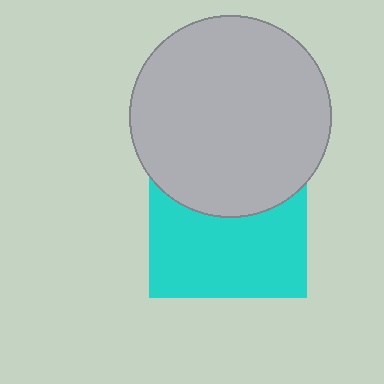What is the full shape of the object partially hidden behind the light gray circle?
The partially hidden object is a cyan square.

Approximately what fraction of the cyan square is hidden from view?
Roughly 42% of the cyan square is hidden behind the light gray circle.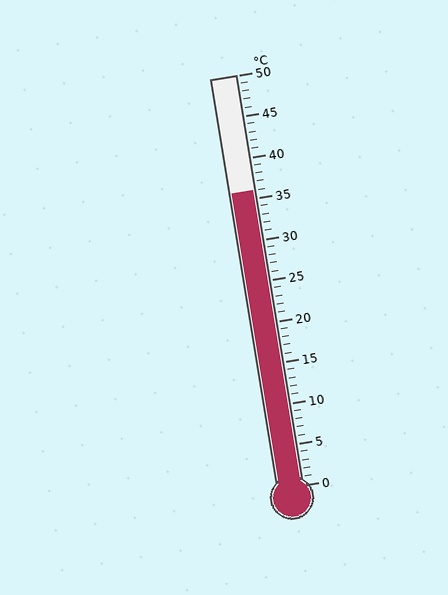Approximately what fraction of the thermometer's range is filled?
The thermometer is filled to approximately 70% of its range.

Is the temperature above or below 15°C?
The temperature is above 15°C.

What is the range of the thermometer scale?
The thermometer scale ranges from 0°C to 50°C.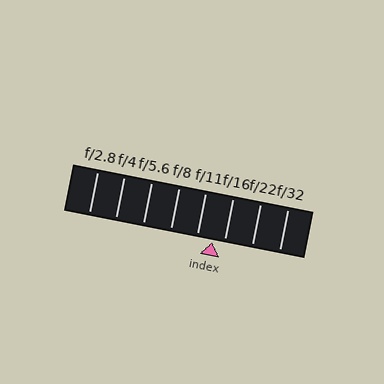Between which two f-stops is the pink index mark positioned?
The index mark is between f/11 and f/16.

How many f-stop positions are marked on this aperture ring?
There are 8 f-stop positions marked.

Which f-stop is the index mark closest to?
The index mark is closest to f/16.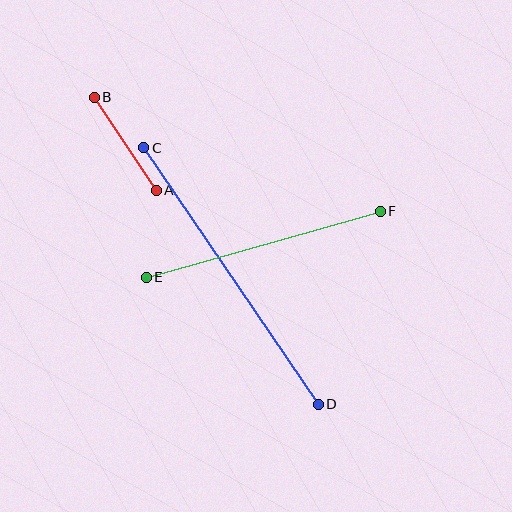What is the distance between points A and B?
The distance is approximately 112 pixels.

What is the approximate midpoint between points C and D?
The midpoint is at approximately (231, 276) pixels.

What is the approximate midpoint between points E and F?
The midpoint is at approximately (263, 244) pixels.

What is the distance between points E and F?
The distance is approximately 243 pixels.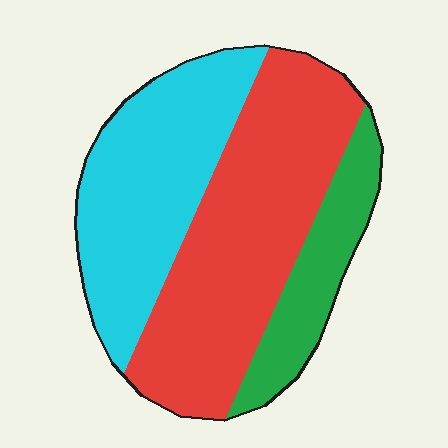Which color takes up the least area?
Green, at roughly 15%.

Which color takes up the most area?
Red, at roughly 50%.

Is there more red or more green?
Red.